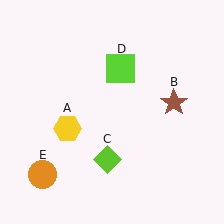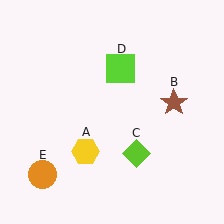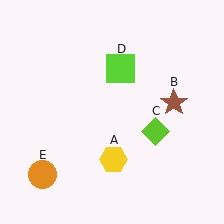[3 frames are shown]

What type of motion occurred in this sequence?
The yellow hexagon (object A), lime diamond (object C) rotated counterclockwise around the center of the scene.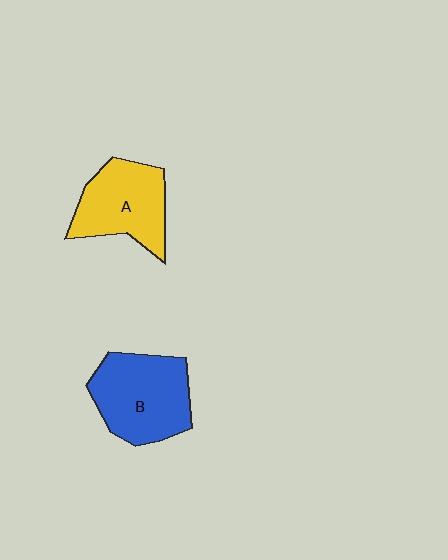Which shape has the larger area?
Shape B (blue).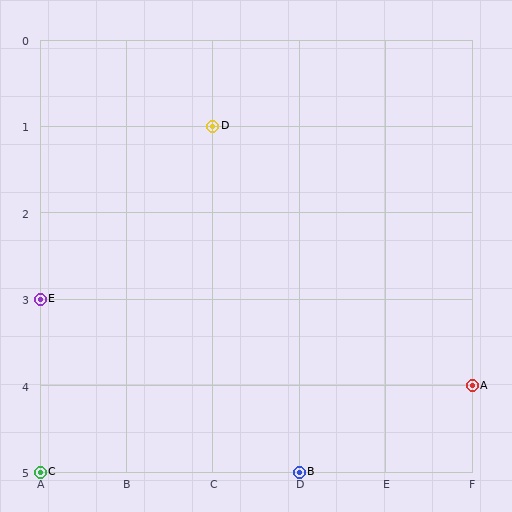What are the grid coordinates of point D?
Point D is at grid coordinates (C, 1).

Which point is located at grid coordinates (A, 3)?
Point E is at (A, 3).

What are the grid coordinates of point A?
Point A is at grid coordinates (F, 4).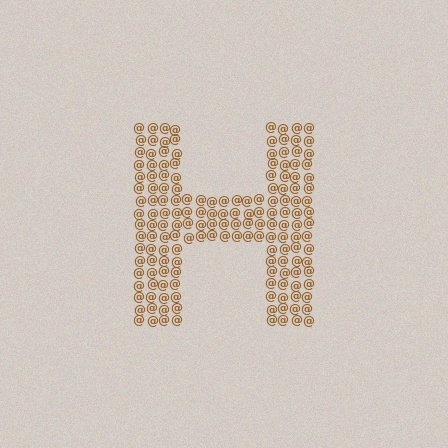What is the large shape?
The large shape is the letter H.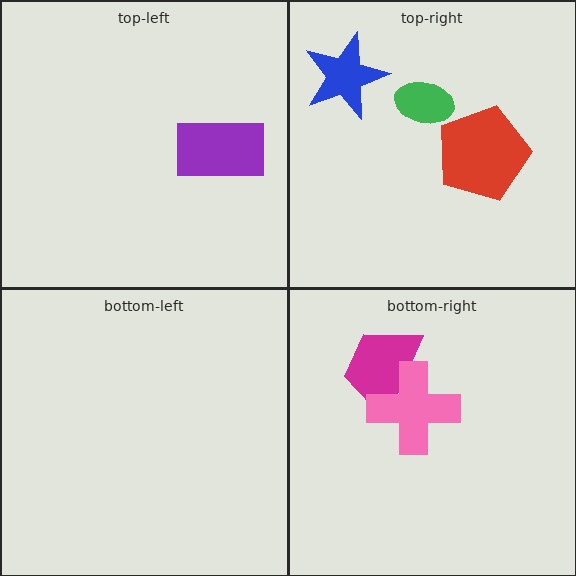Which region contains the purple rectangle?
The top-left region.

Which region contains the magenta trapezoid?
The bottom-right region.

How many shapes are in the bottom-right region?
2.